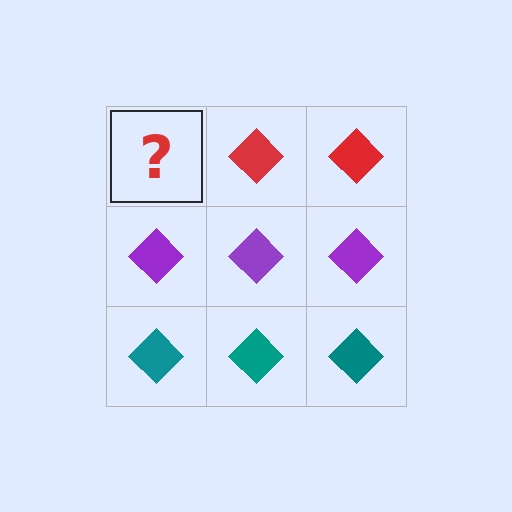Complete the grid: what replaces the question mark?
The question mark should be replaced with a red diamond.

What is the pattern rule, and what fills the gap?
The rule is that each row has a consistent color. The gap should be filled with a red diamond.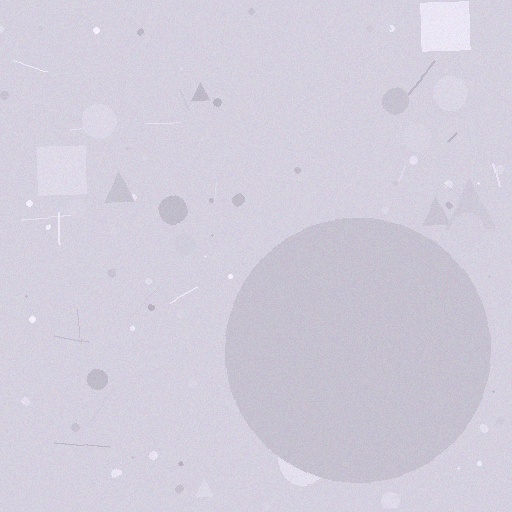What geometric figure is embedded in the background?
A circle is embedded in the background.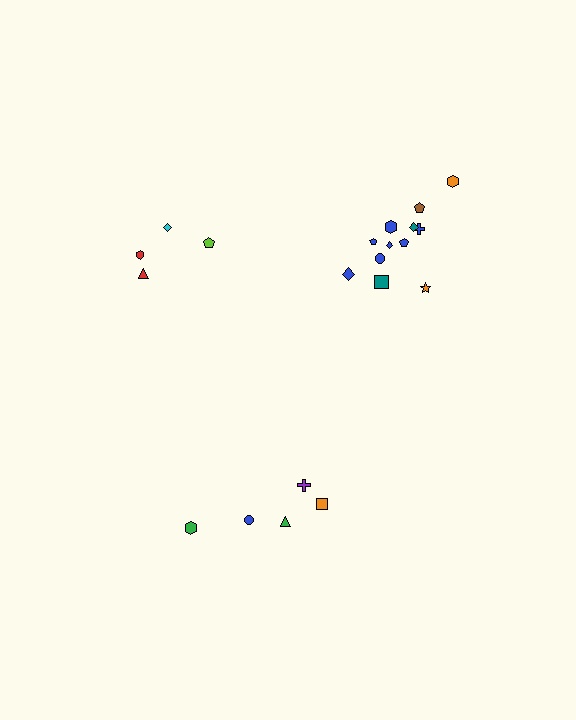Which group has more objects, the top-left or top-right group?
The top-right group.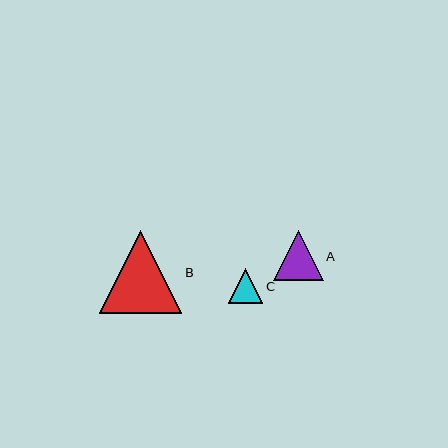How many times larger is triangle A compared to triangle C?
Triangle A is approximately 1.5 times the size of triangle C.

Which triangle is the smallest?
Triangle C is the smallest with a size of approximately 35 pixels.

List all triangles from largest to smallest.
From largest to smallest: B, A, C.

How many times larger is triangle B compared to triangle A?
Triangle B is approximately 1.6 times the size of triangle A.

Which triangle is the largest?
Triangle B is the largest with a size of approximately 83 pixels.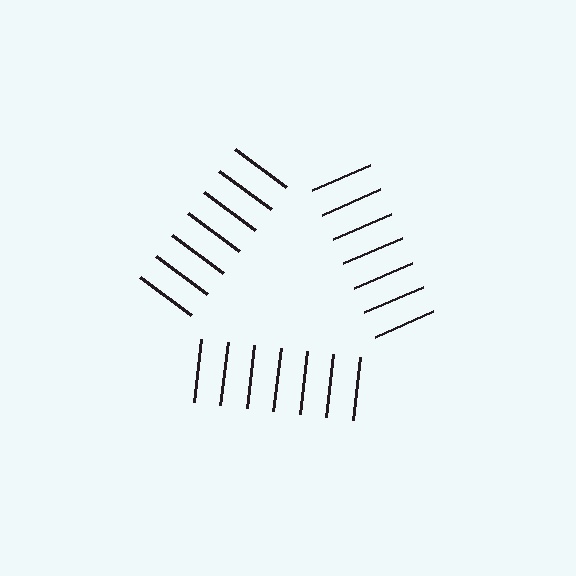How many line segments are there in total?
21 — 7 along each of the 3 edges.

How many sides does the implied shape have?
3 sides — the line-ends trace a triangle.